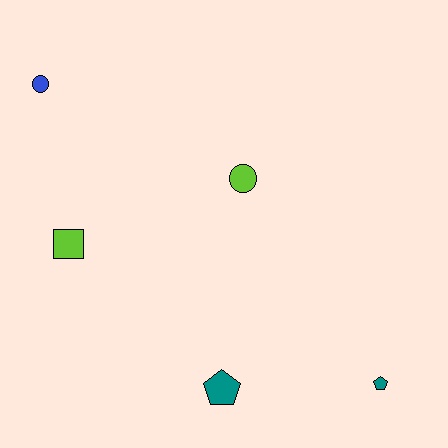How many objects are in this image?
There are 5 objects.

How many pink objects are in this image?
There are no pink objects.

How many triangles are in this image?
There are no triangles.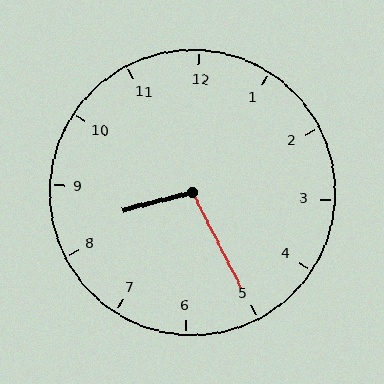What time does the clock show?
8:25.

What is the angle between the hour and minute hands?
Approximately 102 degrees.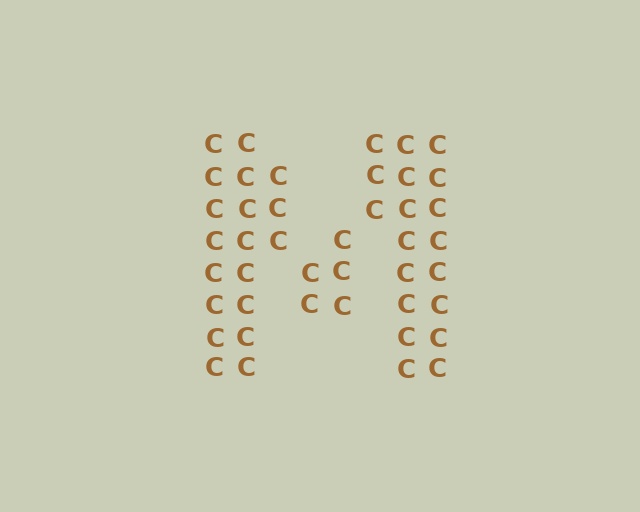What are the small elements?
The small elements are letter C's.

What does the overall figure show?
The overall figure shows the letter M.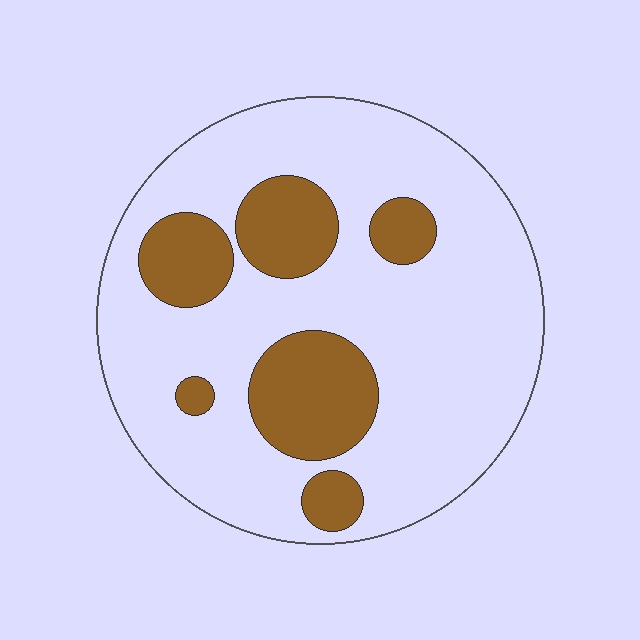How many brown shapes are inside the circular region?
6.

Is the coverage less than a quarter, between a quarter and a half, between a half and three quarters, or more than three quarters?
Less than a quarter.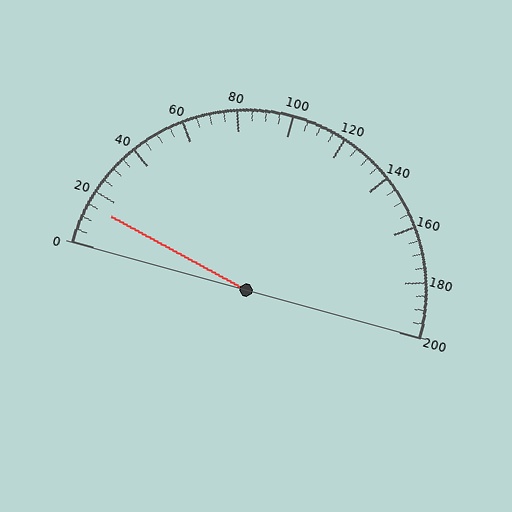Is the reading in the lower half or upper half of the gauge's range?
The reading is in the lower half of the range (0 to 200).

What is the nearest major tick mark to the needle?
The nearest major tick mark is 20.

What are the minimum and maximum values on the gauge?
The gauge ranges from 0 to 200.